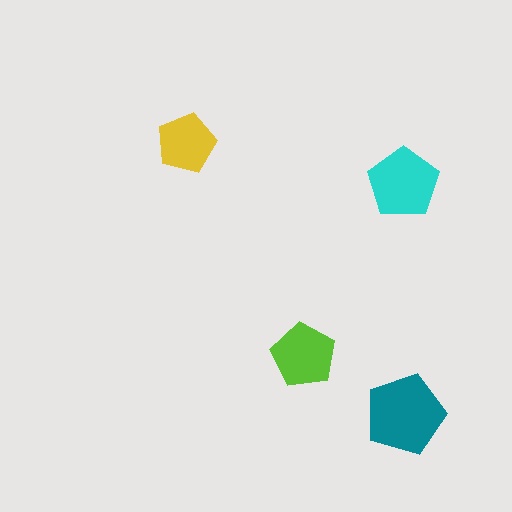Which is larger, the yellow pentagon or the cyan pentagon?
The cyan one.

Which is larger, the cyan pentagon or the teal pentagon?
The teal one.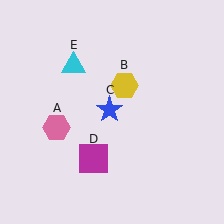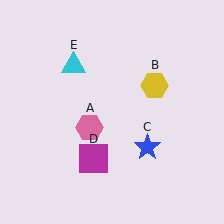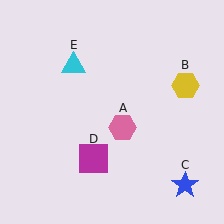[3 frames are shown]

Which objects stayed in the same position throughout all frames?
Magenta square (object D) and cyan triangle (object E) remained stationary.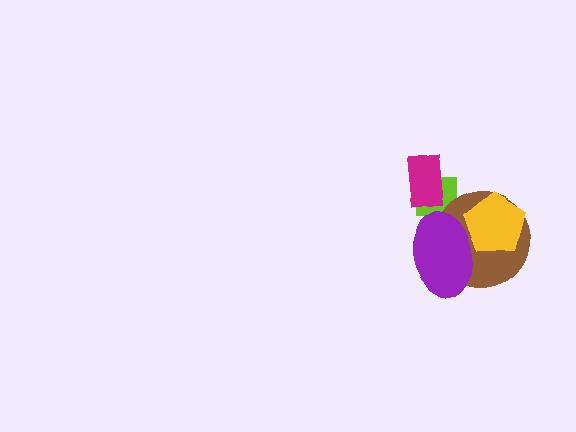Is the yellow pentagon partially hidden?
Yes, it is partially covered by another shape.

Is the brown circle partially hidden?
Yes, it is partially covered by another shape.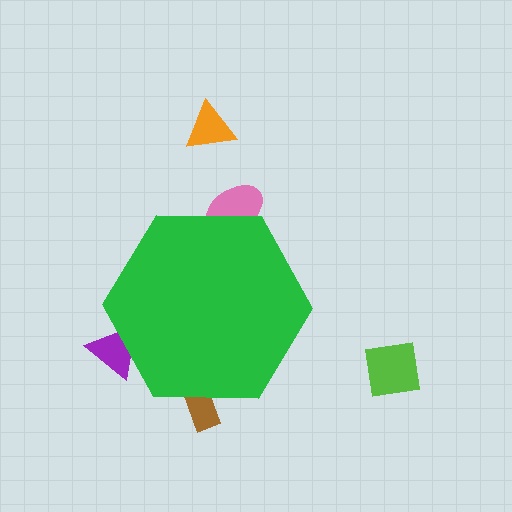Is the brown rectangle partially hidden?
Yes, the brown rectangle is partially hidden behind the green hexagon.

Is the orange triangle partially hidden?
No, the orange triangle is fully visible.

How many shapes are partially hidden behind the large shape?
3 shapes are partially hidden.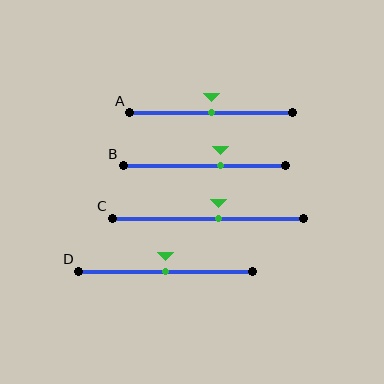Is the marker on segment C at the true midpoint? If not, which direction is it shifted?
No, the marker on segment C is shifted to the right by about 5% of the segment length.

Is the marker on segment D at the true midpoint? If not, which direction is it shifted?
Yes, the marker on segment D is at the true midpoint.